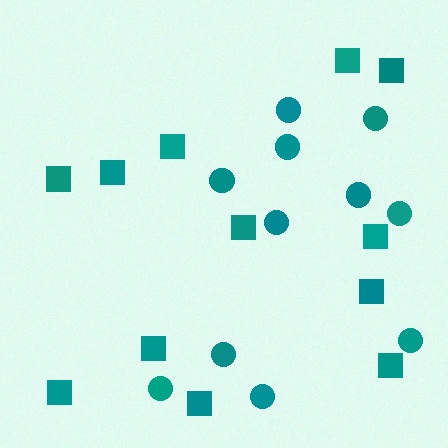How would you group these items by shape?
There are 2 groups: one group of squares (12) and one group of circles (11).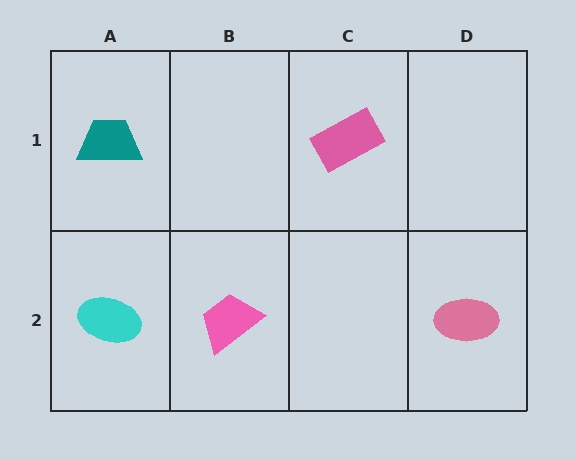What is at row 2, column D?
A pink ellipse.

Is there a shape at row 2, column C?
No, that cell is empty.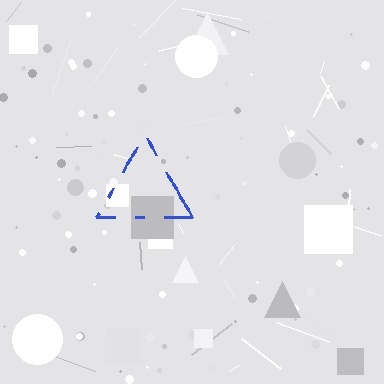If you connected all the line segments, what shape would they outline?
They would outline a triangle.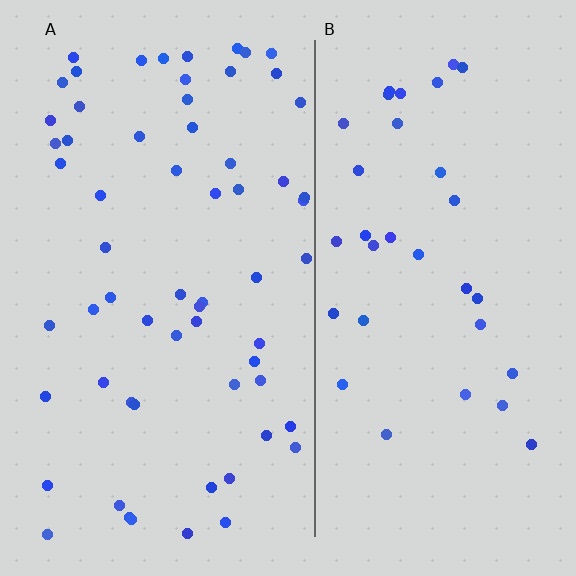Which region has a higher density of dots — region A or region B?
A (the left).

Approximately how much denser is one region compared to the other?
Approximately 1.8× — region A over region B.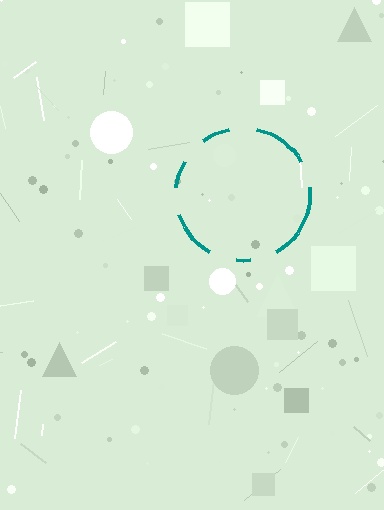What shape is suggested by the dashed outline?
The dashed outline suggests a circle.